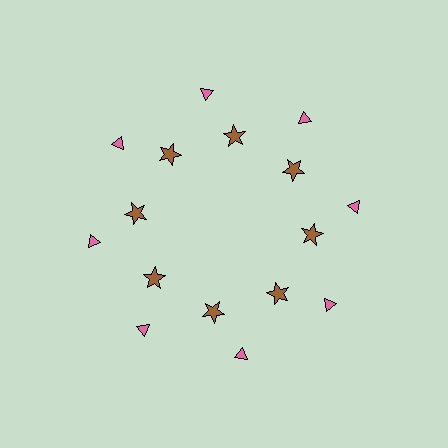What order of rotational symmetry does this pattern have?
This pattern has 8-fold rotational symmetry.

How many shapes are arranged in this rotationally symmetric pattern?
There are 16 shapes, arranged in 8 groups of 2.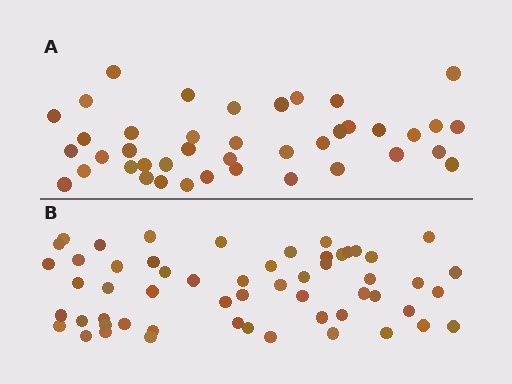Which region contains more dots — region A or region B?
Region B (the bottom region) has more dots.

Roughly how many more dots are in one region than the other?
Region B has approximately 15 more dots than region A.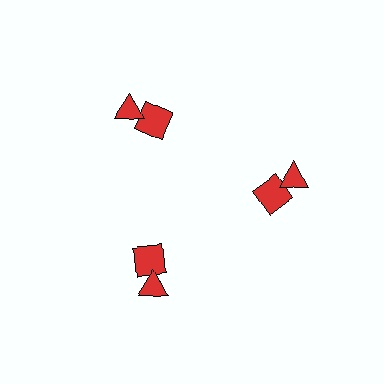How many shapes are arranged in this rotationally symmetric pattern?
There are 6 shapes, arranged in 3 groups of 2.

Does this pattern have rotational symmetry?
Yes, this pattern has 3-fold rotational symmetry. It looks the same after rotating 120 degrees around the center.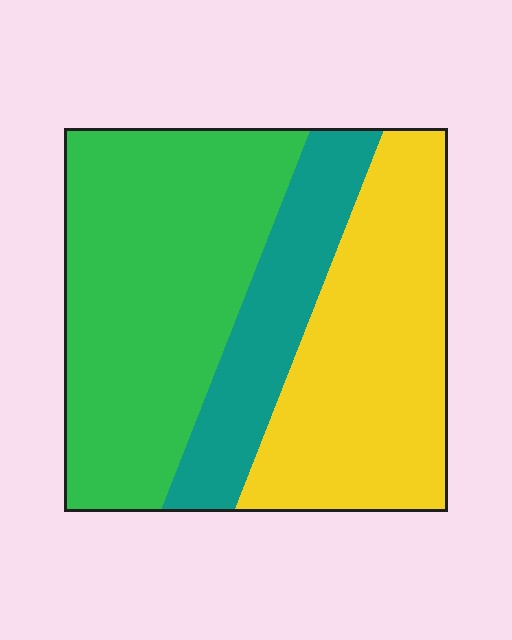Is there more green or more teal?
Green.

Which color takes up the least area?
Teal, at roughly 20%.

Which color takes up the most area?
Green, at roughly 45%.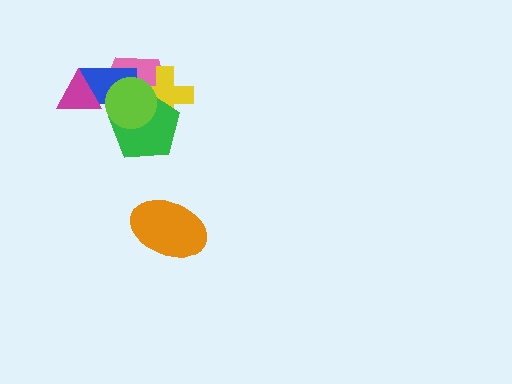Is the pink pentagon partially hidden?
Yes, it is partially covered by another shape.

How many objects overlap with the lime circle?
4 objects overlap with the lime circle.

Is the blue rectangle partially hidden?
Yes, it is partially covered by another shape.